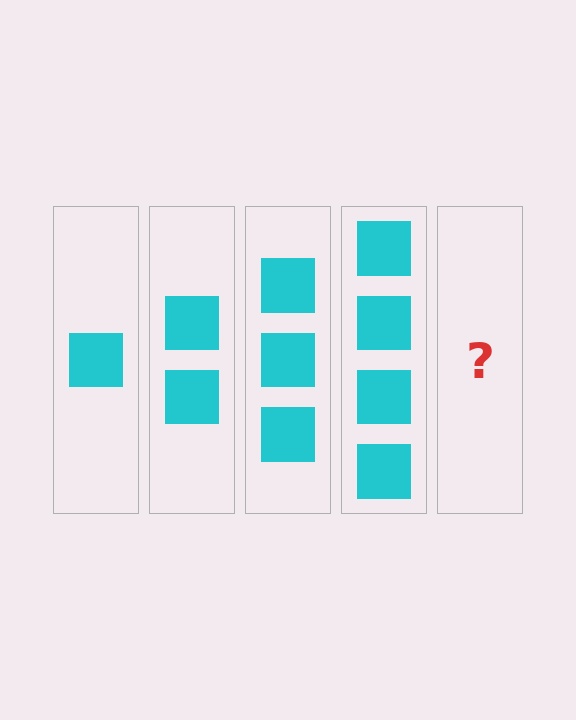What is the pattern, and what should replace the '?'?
The pattern is that each step adds one more square. The '?' should be 5 squares.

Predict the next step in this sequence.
The next step is 5 squares.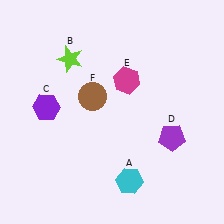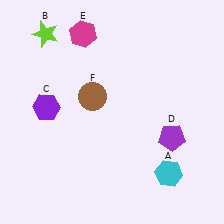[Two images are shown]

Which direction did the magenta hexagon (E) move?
The magenta hexagon (E) moved up.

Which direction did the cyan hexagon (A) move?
The cyan hexagon (A) moved right.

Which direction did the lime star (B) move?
The lime star (B) moved up.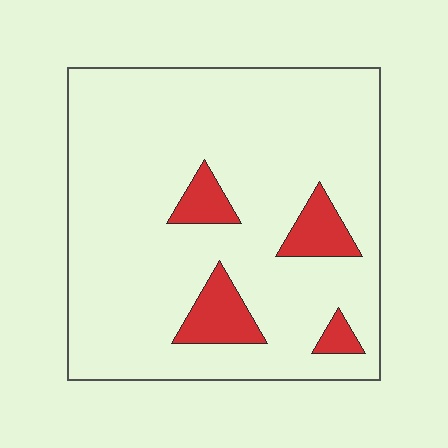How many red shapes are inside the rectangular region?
4.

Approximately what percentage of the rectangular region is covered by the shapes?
Approximately 10%.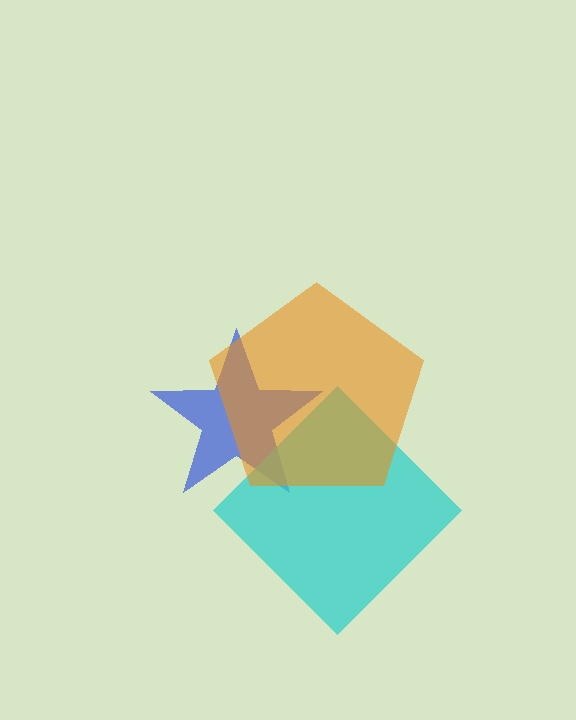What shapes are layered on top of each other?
The layered shapes are: a blue star, a cyan diamond, an orange pentagon.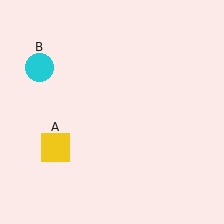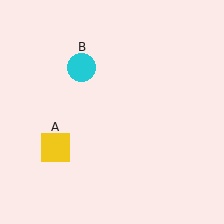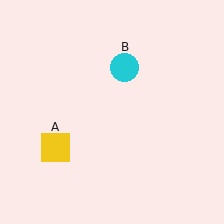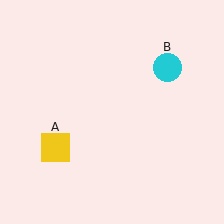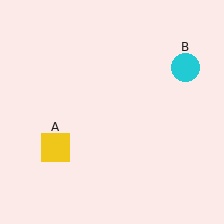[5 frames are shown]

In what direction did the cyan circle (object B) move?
The cyan circle (object B) moved right.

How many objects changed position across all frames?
1 object changed position: cyan circle (object B).